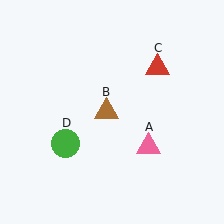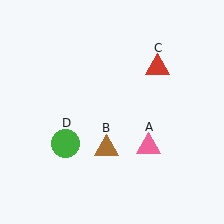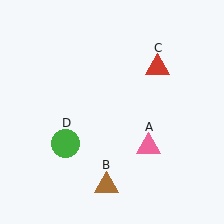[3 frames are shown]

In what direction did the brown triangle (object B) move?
The brown triangle (object B) moved down.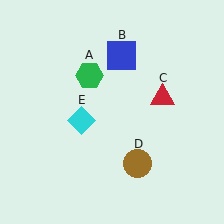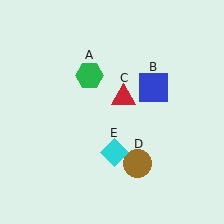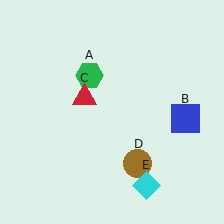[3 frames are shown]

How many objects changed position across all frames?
3 objects changed position: blue square (object B), red triangle (object C), cyan diamond (object E).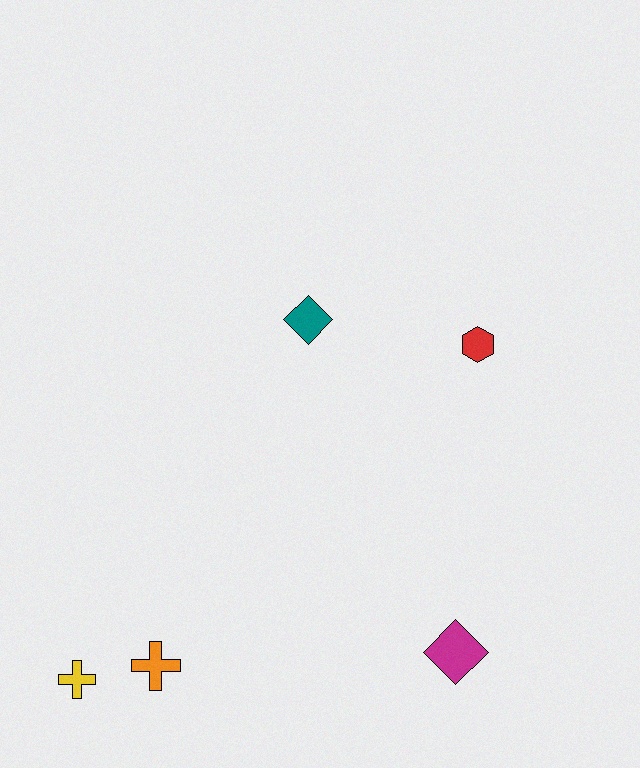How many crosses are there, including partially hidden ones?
There are 2 crosses.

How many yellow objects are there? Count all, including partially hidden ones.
There is 1 yellow object.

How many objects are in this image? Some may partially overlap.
There are 5 objects.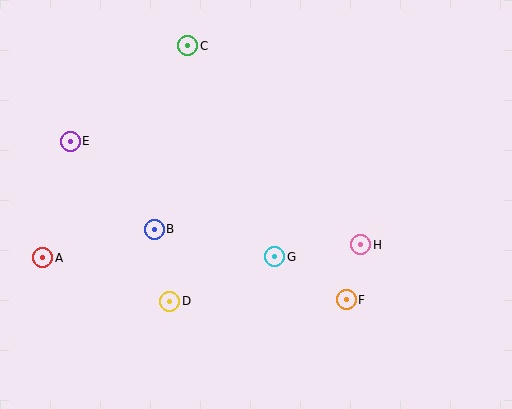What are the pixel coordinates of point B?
Point B is at (154, 229).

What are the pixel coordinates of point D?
Point D is at (170, 301).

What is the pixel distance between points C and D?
The distance between C and D is 256 pixels.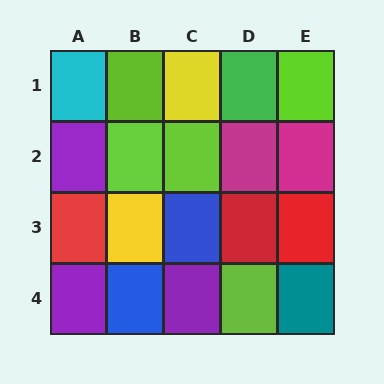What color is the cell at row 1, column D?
Green.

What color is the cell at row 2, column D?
Magenta.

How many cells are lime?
5 cells are lime.